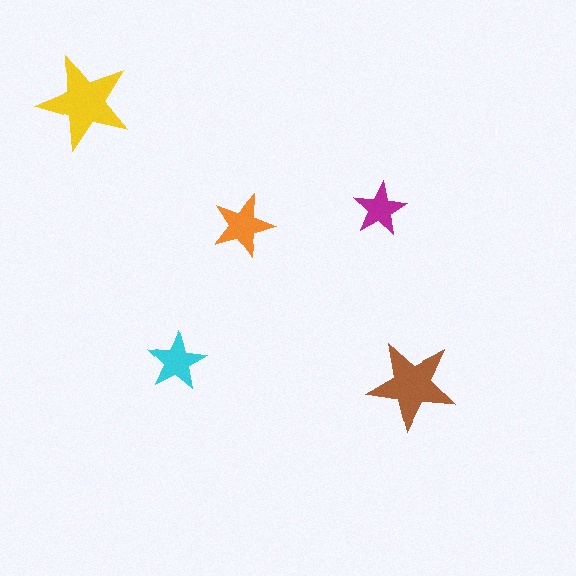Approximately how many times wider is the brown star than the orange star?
About 1.5 times wider.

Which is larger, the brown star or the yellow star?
The yellow one.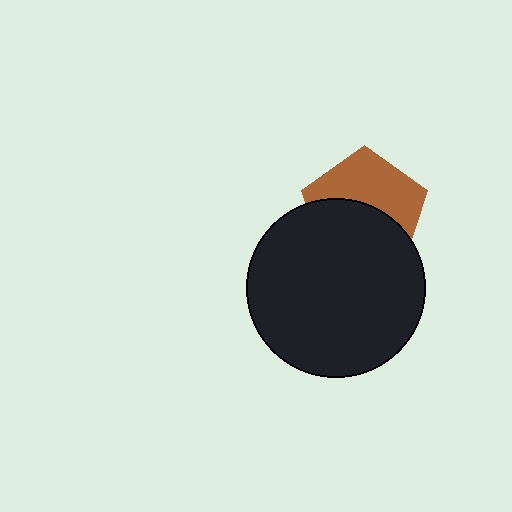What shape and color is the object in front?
The object in front is a black circle.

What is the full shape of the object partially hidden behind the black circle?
The partially hidden object is a brown pentagon.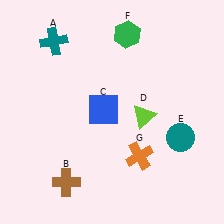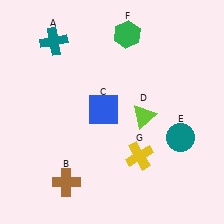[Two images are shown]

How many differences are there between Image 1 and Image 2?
There is 1 difference between the two images.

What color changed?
The cross (G) changed from orange in Image 1 to yellow in Image 2.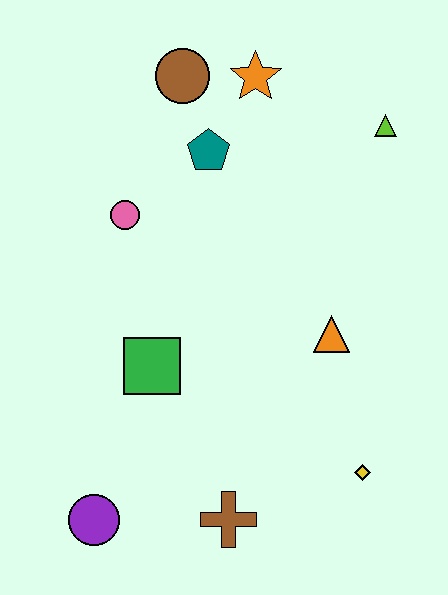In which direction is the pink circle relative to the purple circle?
The pink circle is above the purple circle.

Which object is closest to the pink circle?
The teal pentagon is closest to the pink circle.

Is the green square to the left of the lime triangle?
Yes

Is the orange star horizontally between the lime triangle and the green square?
Yes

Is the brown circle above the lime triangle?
Yes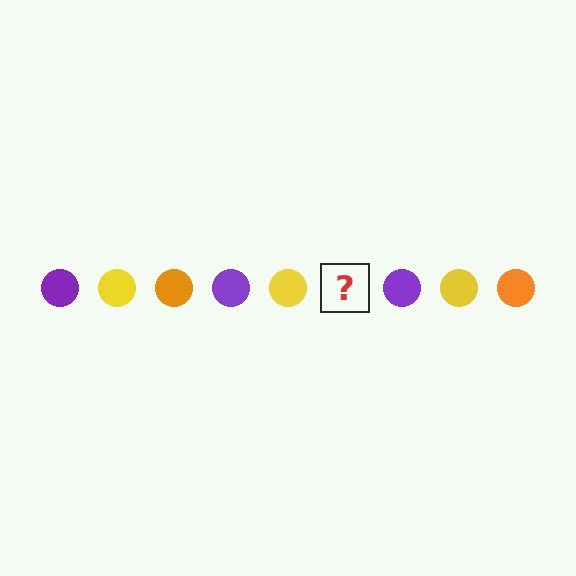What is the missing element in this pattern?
The missing element is an orange circle.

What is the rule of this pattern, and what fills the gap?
The rule is that the pattern cycles through purple, yellow, orange circles. The gap should be filled with an orange circle.